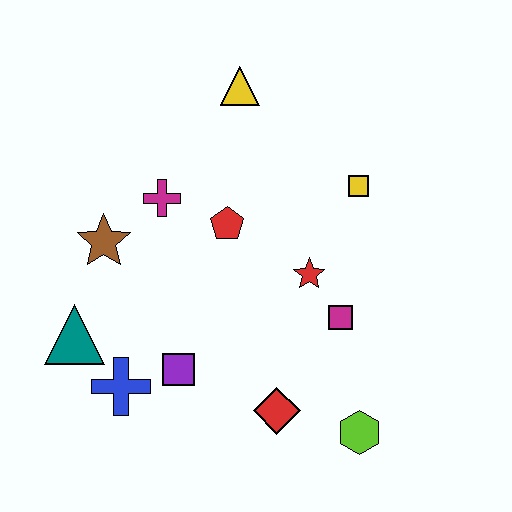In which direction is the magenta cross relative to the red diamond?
The magenta cross is above the red diamond.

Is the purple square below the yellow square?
Yes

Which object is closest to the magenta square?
The red star is closest to the magenta square.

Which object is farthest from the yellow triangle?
The lime hexagon is farthest from the yellow triangle.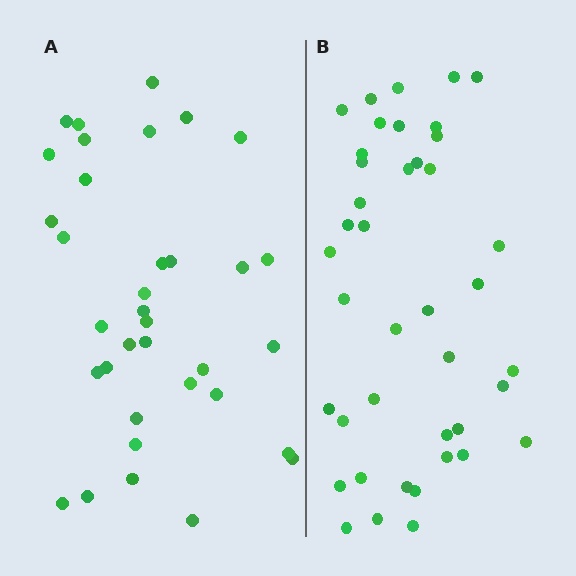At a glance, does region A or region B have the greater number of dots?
Region B (the right region) has more dots.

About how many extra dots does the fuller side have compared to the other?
Region B has about 6 more dots than region A.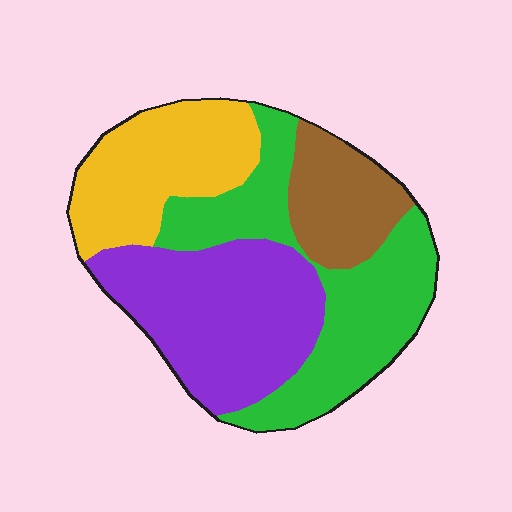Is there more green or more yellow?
Green.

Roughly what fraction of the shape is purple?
Purple takes up between a quarter and a half of the shape.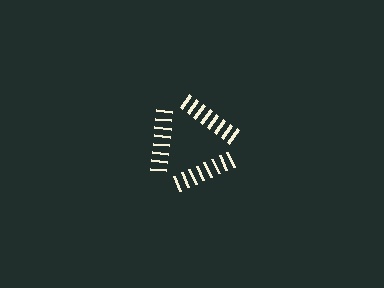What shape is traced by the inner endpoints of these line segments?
An illusory triangle — the line segments terminate on its edges but no continuous stroke is drawn.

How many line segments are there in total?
24 — 8 along each of the 3 edges.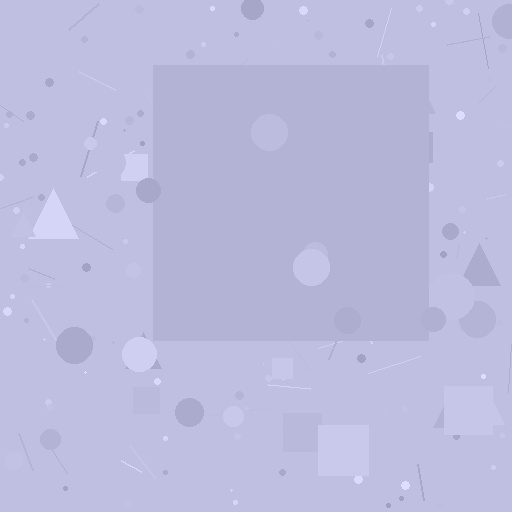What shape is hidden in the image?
A square is hidden in the image.